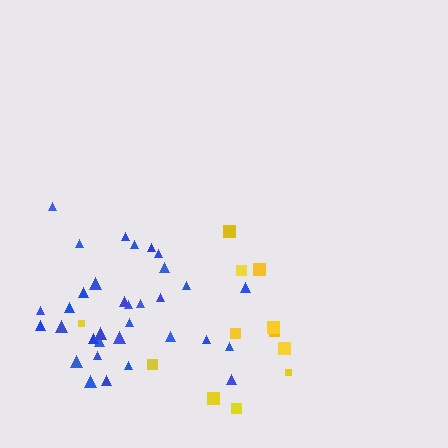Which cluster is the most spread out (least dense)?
Yellow.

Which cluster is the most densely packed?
Blue.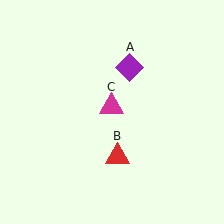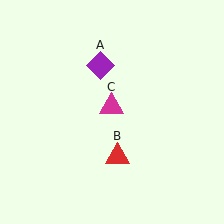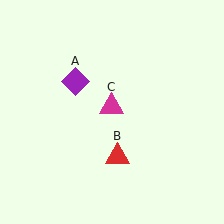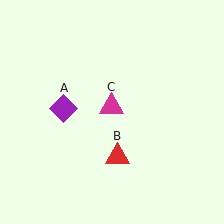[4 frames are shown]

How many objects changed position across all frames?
1 object changed position: purple diamond (object A).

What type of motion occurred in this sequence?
The purple diamond (object A) rotated counterclockwise around the center of the scene.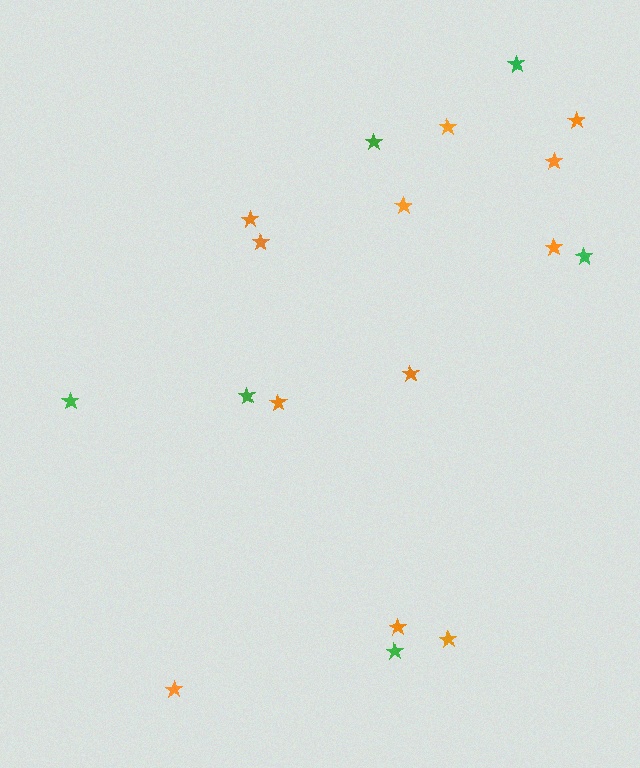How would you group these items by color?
There are 2 groups: one group of green stars (6) and one group of orange stars (12).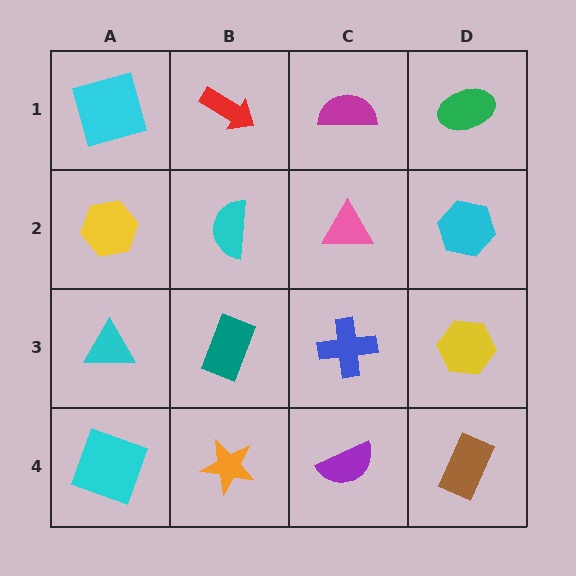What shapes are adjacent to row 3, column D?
A cyan hexagon (row 2, column D), a brown rectangle (row 4, column D), a blue cross (row 3, column C).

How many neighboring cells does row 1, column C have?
3.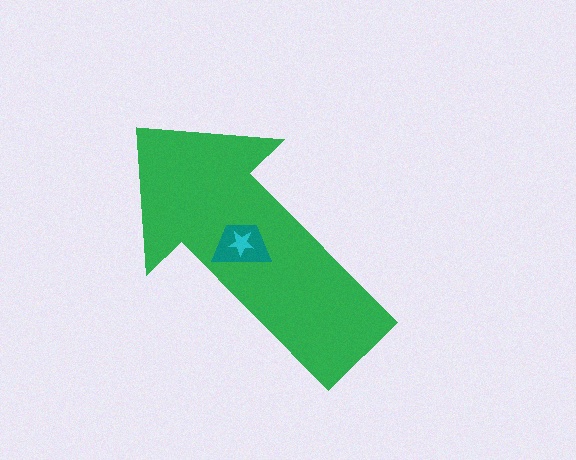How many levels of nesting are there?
3.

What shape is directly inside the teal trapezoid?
The cyan star.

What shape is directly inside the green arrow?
The teal trapezoid.